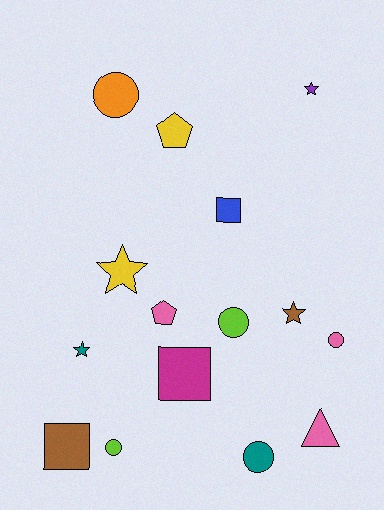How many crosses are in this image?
There are no crosses.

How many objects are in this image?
There are 15 objects.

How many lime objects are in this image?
There are 2 lime objects.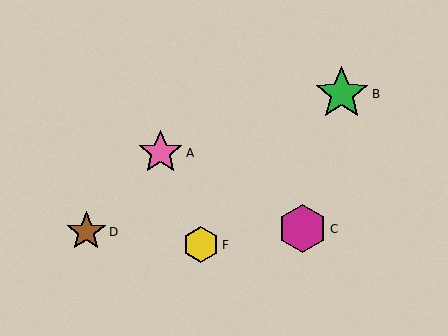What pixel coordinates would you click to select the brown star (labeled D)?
Click at (86, 232) to select the brown star D.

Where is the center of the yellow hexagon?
The center of the yellow hexagon is at (201, 245).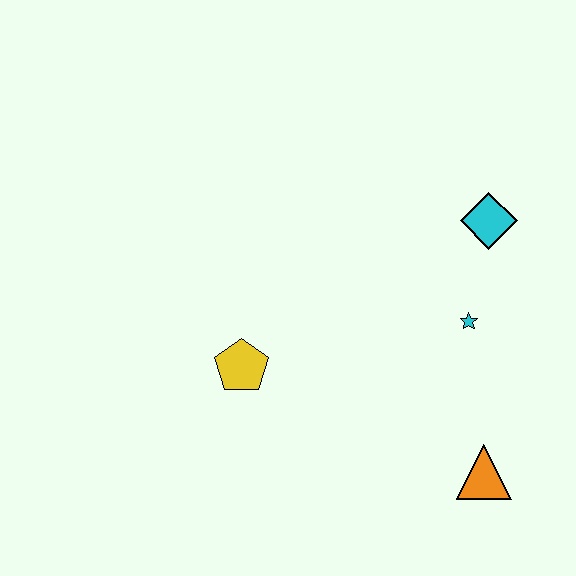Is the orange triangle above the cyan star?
No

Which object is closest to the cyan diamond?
The cyan star is closest to the cyan diamond.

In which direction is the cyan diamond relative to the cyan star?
The cyan diamond is above the cyan star.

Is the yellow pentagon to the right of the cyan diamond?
No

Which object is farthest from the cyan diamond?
The yellow pentagon is farthest from the cyan diamond.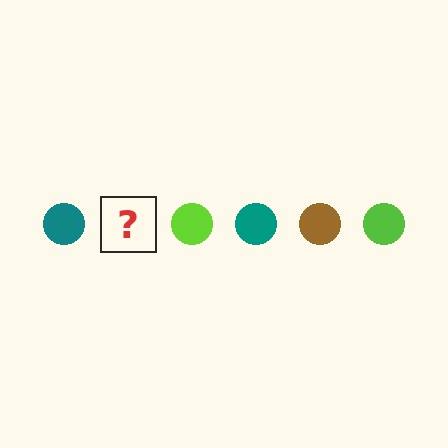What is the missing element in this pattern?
The missing element is a brown circle.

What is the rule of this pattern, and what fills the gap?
The rule is that the pattern cycles through teal, brown, lime circles. The gap should be filled with a brown circle.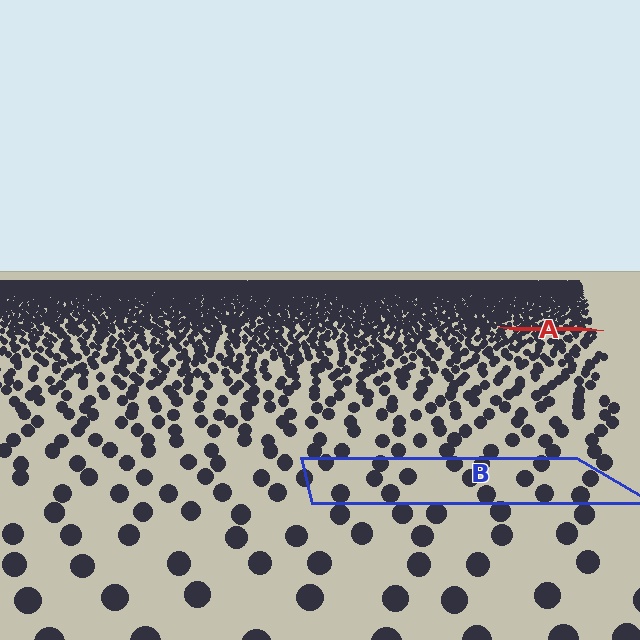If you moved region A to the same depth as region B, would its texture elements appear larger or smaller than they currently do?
They would appear larger. At a closer depth, the same texture elements are projected at a bigger on-screen size.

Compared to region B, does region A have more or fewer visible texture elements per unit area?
Region A has more texture elements per unit area — they are packed more densely because it is farther away.